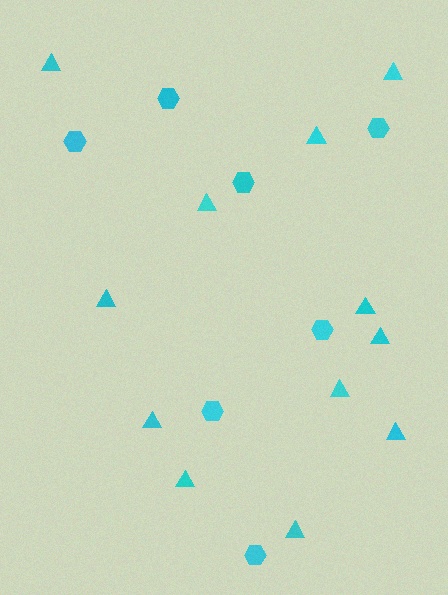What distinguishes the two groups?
There are 2 groups: one group of hexagons (7) and one group of triangles (12).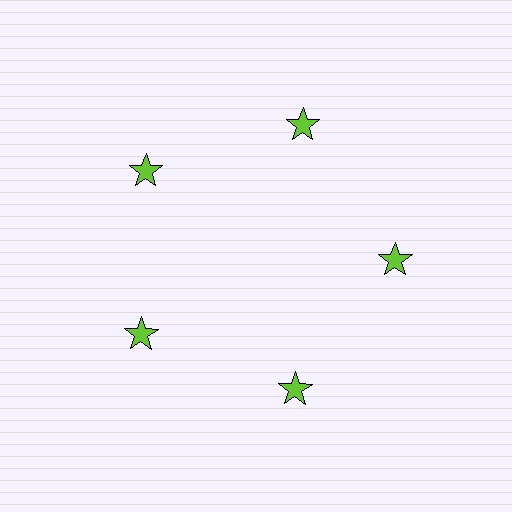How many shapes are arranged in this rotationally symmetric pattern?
There are 5 shapes, arranged in 5 groups of 1.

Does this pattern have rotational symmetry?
Yes, this pattern has 5-fold rotational symmetry. It looks the same after rotating 72 degrees around the center.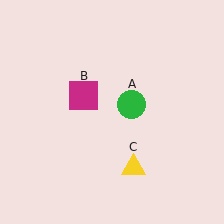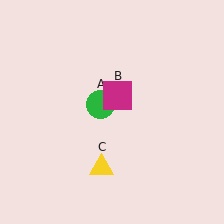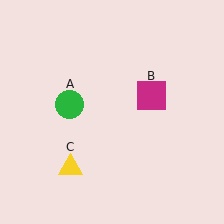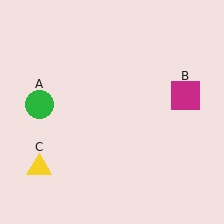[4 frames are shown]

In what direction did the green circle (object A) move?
The green circle (object A) moved left.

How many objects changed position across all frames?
3 objects changed position: green circle (object A), magenta square (object B), yellow triangle (object C).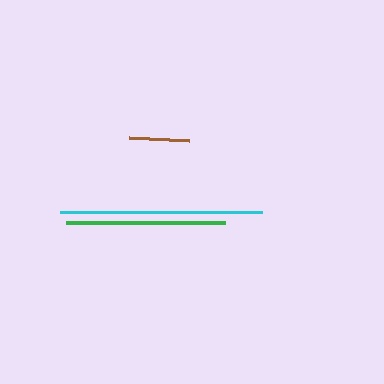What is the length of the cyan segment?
The cyan segment is approximately 202 pixels long.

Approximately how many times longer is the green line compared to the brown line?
The green line is approximately 2.6 times the length of the brown line.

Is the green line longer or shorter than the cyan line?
The cyan line is longer than the green line.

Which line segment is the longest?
The cyan line is the longest at approximately 202 pixels.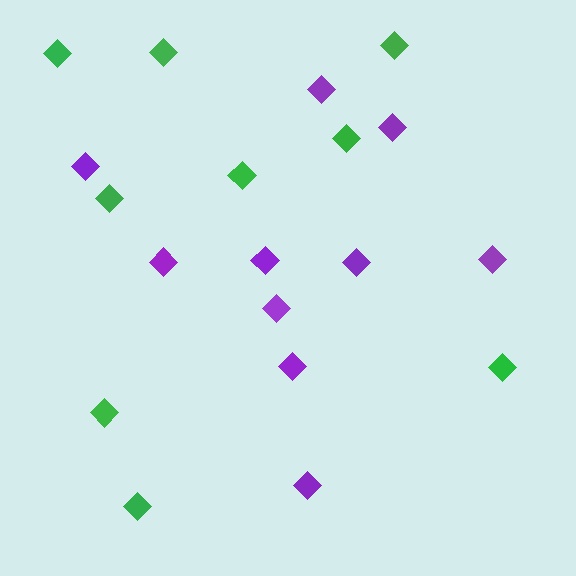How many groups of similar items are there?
There are 2 groups: one group of green diamonds (9) and one group of purple diamonds (10).